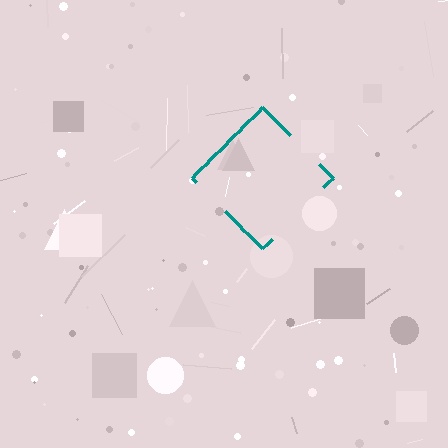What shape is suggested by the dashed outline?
The dashed outline suggests a diamond.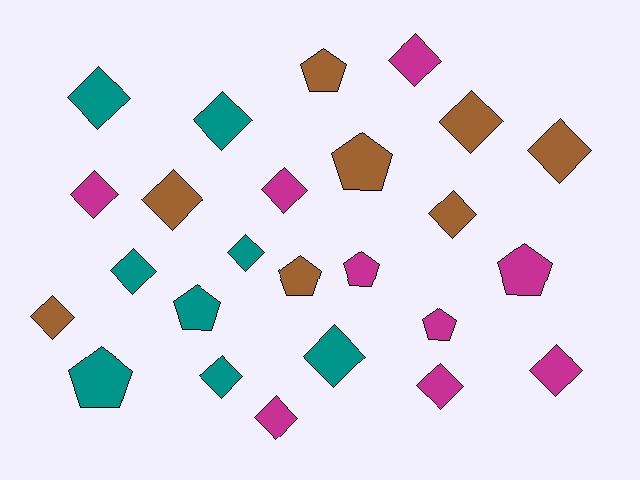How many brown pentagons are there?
There are 3 brown pentagons.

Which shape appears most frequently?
Diamond, with 17 objects.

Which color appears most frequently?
Magenta, with 9 objects.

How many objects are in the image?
There are 25 objects.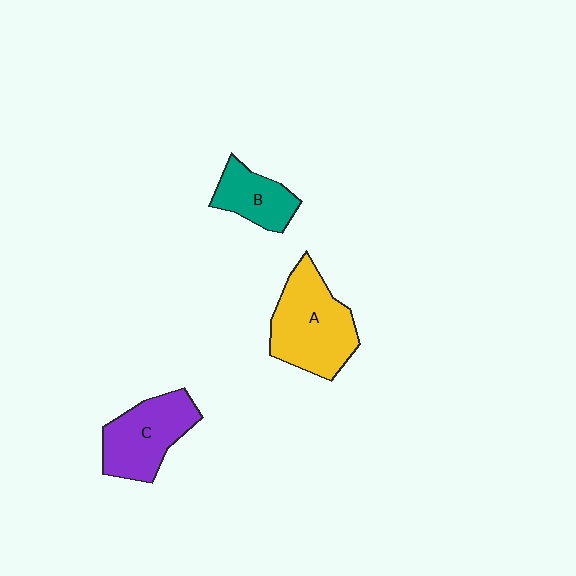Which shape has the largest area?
Shape A (yellow).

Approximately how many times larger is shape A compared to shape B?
Approximately 1.8 times.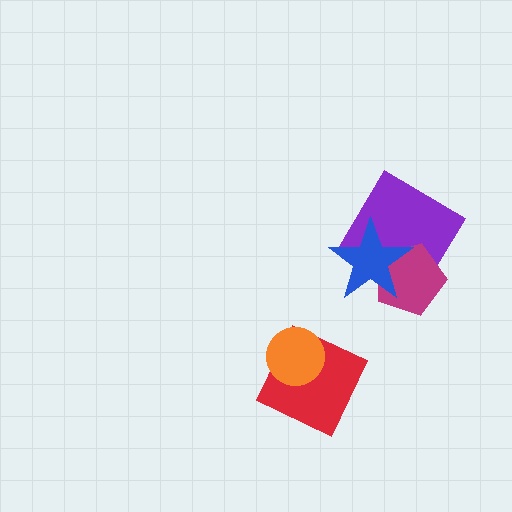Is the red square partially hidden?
Yes, it is partially covered by another shape.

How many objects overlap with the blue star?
2 objects overlap with the blue star.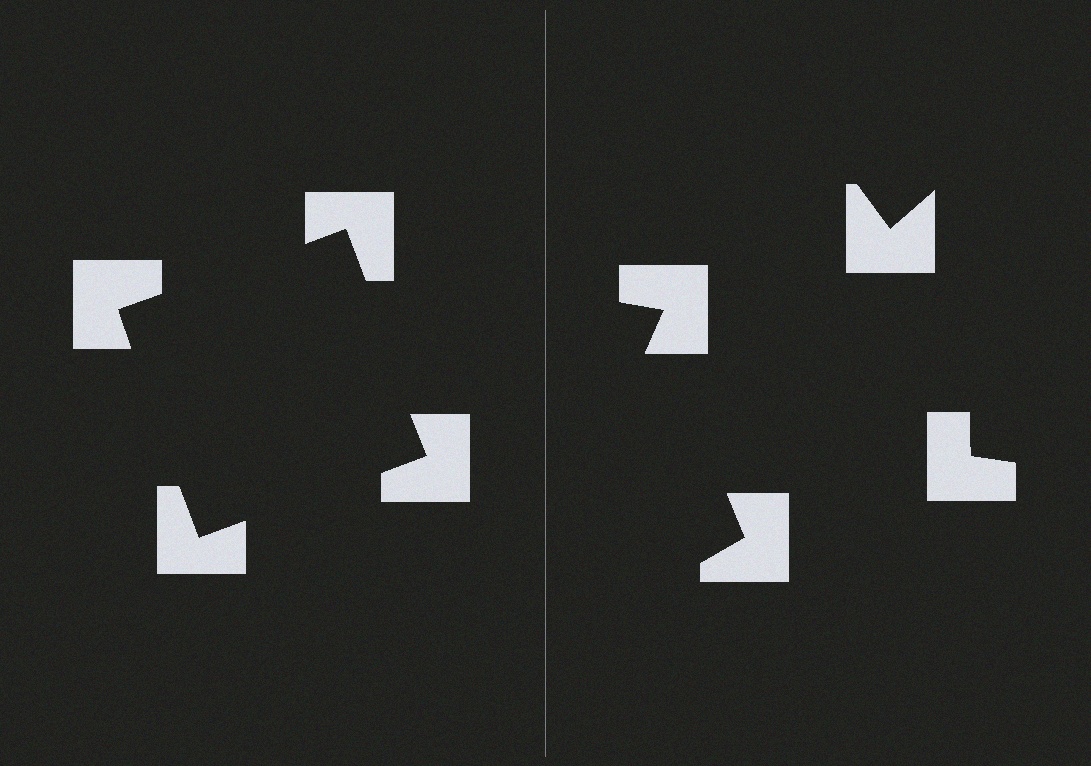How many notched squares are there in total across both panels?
8 — 4 on each side.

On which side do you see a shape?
An illusory square appears on the left side. On the right side the wedge cuts are rotated, so no coherent shape forms.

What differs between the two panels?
The notched squares are positioned identically on both sides; only the wedge orientations differ. On the left they align to a square; on the right they are misaligned.